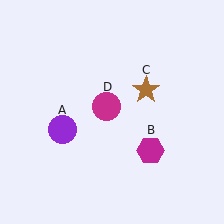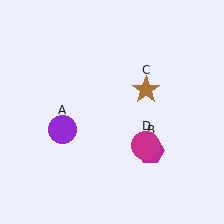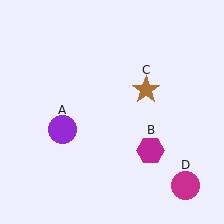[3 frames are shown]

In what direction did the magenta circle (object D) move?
The magenta circle (object D) moved down and to the right.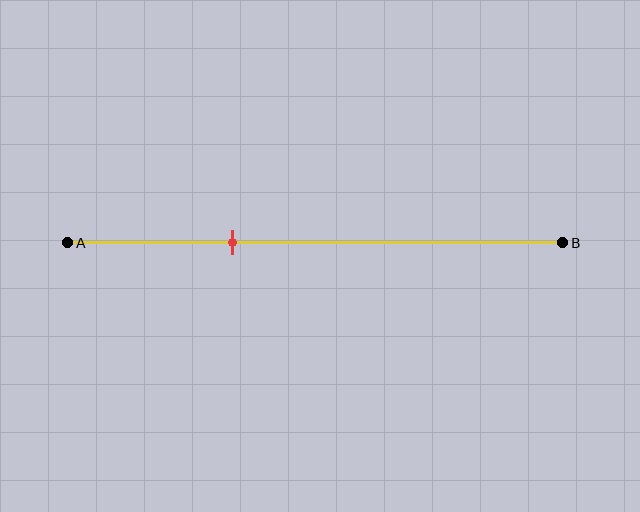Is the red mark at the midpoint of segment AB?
No, the mark is at about 35% from A, not at the 50% midpoint.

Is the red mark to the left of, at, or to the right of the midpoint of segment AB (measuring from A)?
The red mark is to the left of the midpoint of segment AB.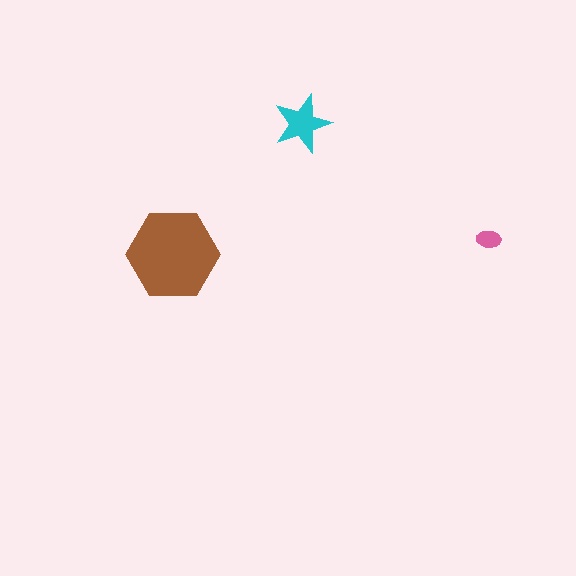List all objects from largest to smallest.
The brown hexagon, the cyan star, the pink ellipse.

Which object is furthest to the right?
The pink ellipse is rightmost.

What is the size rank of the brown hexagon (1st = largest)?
1st.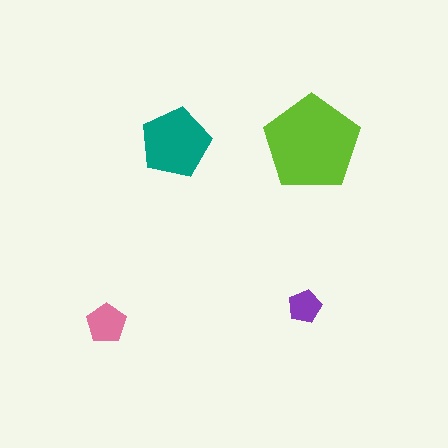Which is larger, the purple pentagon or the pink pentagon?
The pink one.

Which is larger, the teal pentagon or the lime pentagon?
The lime one.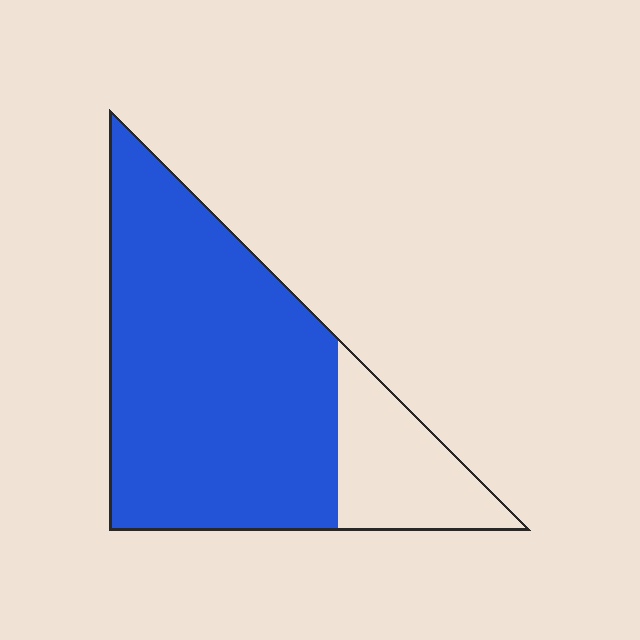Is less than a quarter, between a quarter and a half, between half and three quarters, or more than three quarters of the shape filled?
More than three quarters.